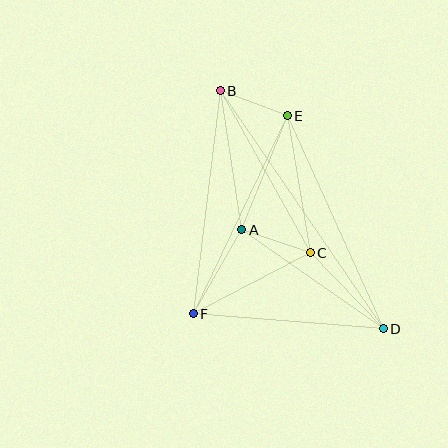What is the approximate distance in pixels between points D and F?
The distance between D and F is approximately 190 pixels.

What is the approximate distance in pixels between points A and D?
The distance between A and D is approximately 173 pixels.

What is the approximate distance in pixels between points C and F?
The distance between C and F is approximately 132 pixels.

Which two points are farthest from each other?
Points B and D are farthest from each other.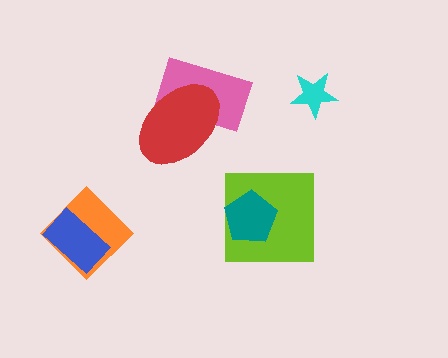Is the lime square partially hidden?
Yes, it is partially covered by another shape.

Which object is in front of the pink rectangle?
The red ellipse is in front of the pink rectangle.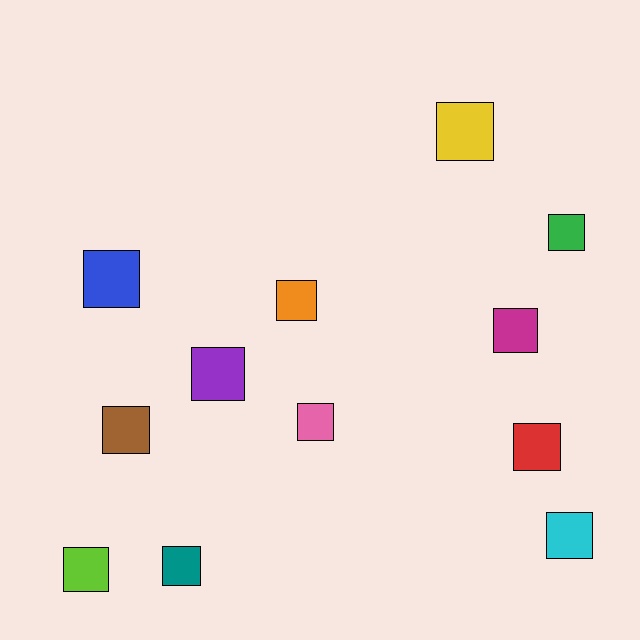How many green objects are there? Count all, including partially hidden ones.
There is 1 green object.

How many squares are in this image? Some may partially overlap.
There are 12 squares.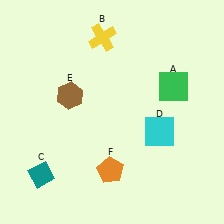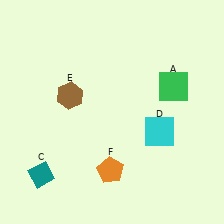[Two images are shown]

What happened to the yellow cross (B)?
The yellow cross (B) was removed in Image 2. It was in the top-left area of Image 1.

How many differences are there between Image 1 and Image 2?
There is 1 difference between the two images.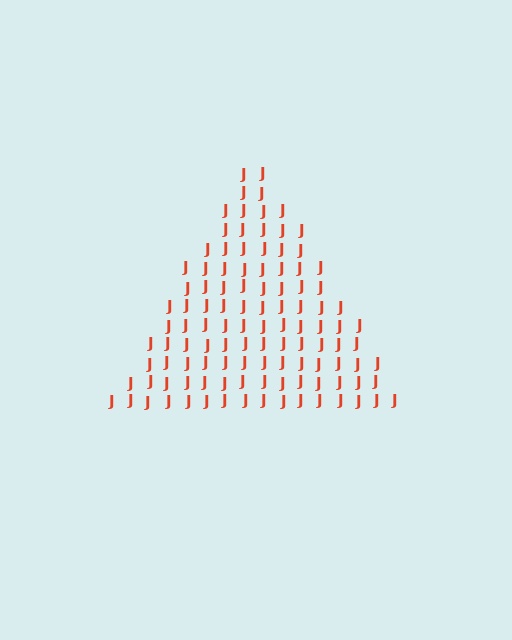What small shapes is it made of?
It is made of small letter J's.